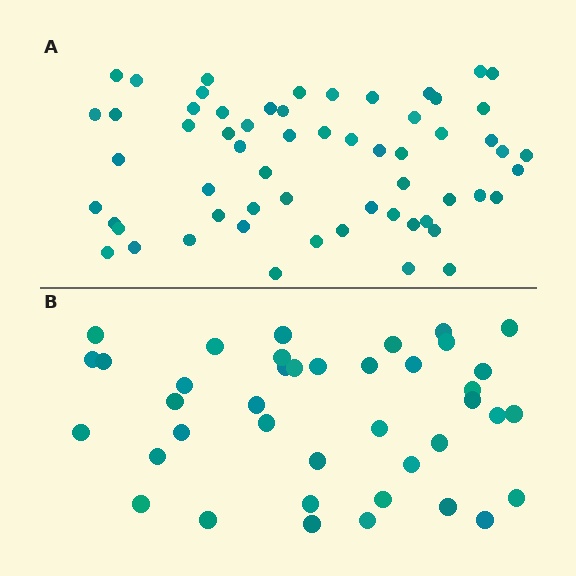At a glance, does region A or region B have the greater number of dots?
Region A (the top region) has more dots.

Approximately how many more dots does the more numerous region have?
Region A has approximately 20 more dots than region B.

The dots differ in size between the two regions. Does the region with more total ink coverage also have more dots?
No. Region B has more total ink coverage because its dots are larger, but region A actually contains more individual dots. Total area can be misleading — the number of items is what matters here.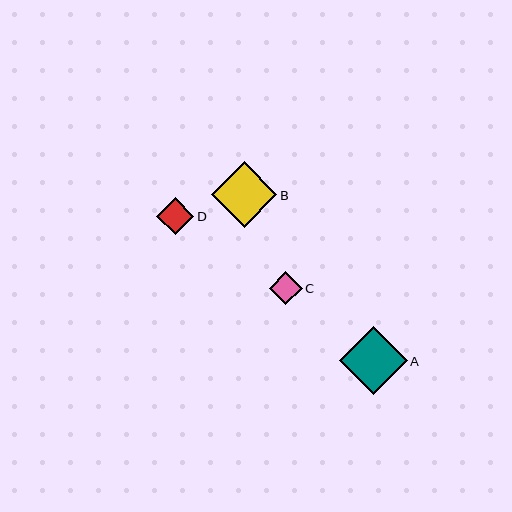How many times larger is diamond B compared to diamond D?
Diamond B is approximately 1.8 times the size of diamond D.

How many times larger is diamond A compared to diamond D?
Diamond A is approximately 1.8 times the size of diamond D.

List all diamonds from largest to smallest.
From largest to smallest: A, B, D, C.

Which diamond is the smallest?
Diamond C is the smallest with a size of approximately 33 pixels.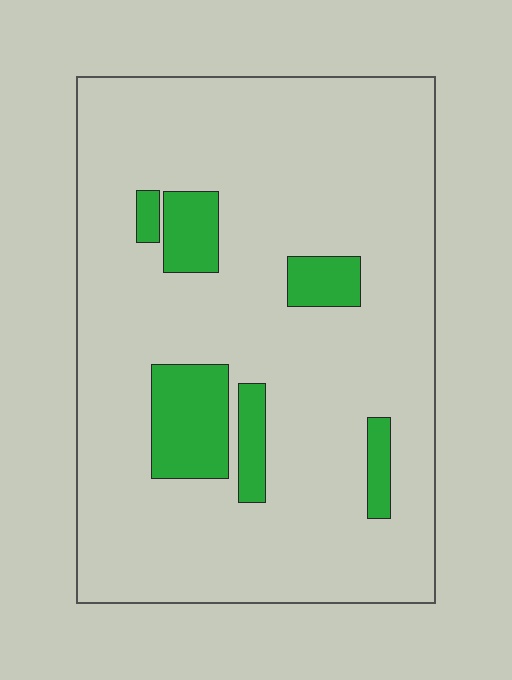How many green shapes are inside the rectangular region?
6.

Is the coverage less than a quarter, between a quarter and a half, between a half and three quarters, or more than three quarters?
Less than a quarter.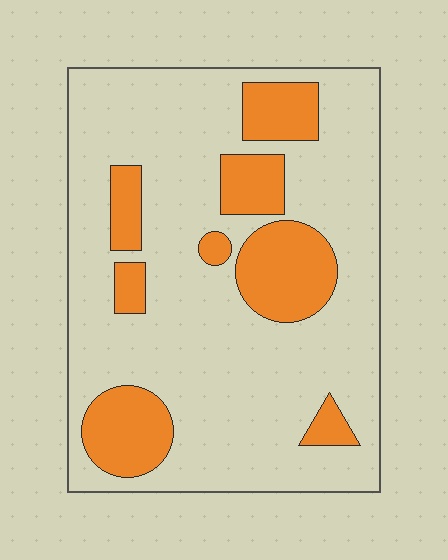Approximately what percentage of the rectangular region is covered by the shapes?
Approximately 25%.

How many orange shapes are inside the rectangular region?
8.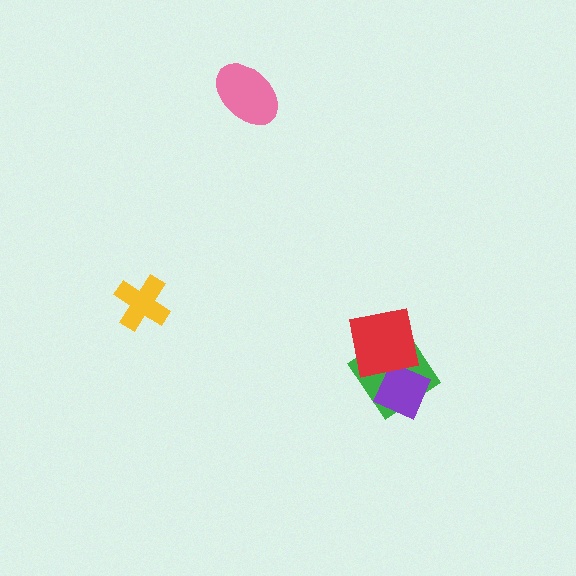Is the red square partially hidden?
No, no other shape covers it.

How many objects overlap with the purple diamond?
2 objects overlap with the purple diamond.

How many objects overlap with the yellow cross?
0 objects overlap with the yellow cross.